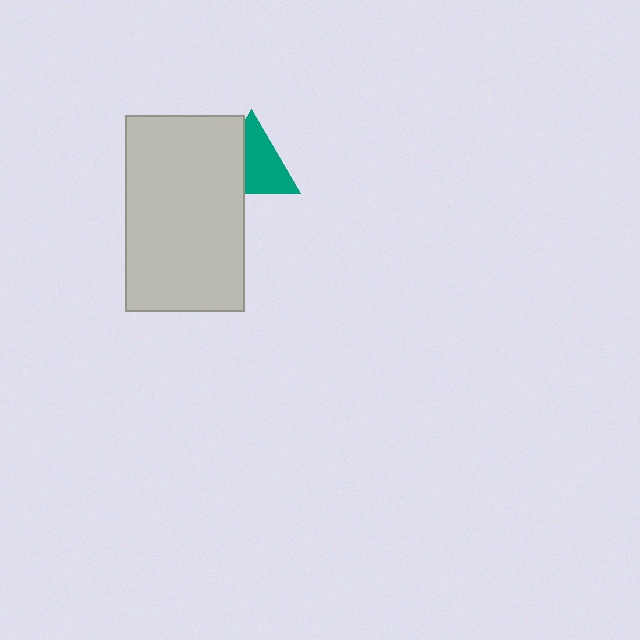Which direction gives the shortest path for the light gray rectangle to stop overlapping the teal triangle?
Moving left gives the shortest separation.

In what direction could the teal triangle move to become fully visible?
The teal triangle could move right. That would shift it out from behind the light gray rectangle entirely.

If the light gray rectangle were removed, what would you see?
You would see the complete teal triangle.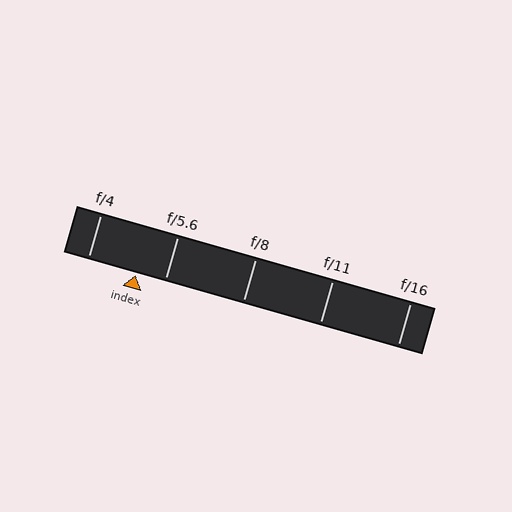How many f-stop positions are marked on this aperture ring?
There are 5 f-stop positions marked.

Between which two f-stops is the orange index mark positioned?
The index mark is between f/4 and f/5.6.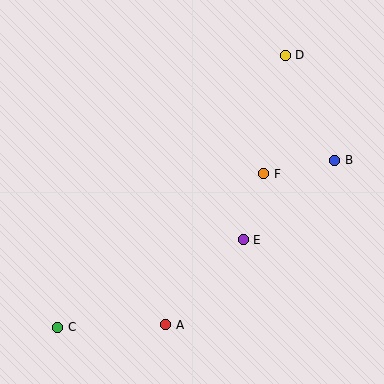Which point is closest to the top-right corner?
Point D is closest to the top-right corner.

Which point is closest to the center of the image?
Point E at (243, 240) is closest to the center.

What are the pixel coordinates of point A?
Point A is at (166, 325).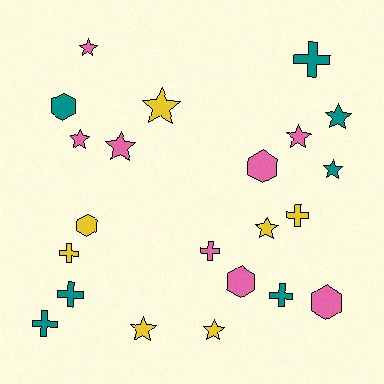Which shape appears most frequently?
Star, with 10 objects.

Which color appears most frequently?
Pink, with 8 objects.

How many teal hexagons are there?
There is 1 teal hexagon.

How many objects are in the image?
There are 22 objects.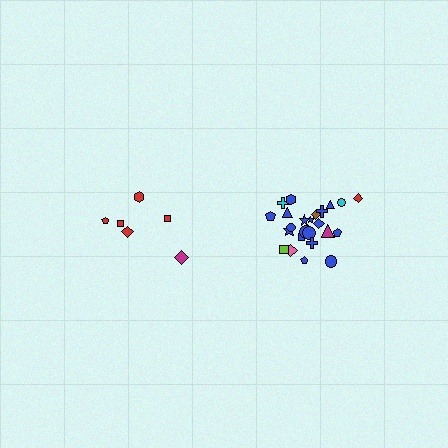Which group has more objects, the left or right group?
The right group.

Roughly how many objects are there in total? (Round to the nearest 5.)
Roughly 30 objects in total.